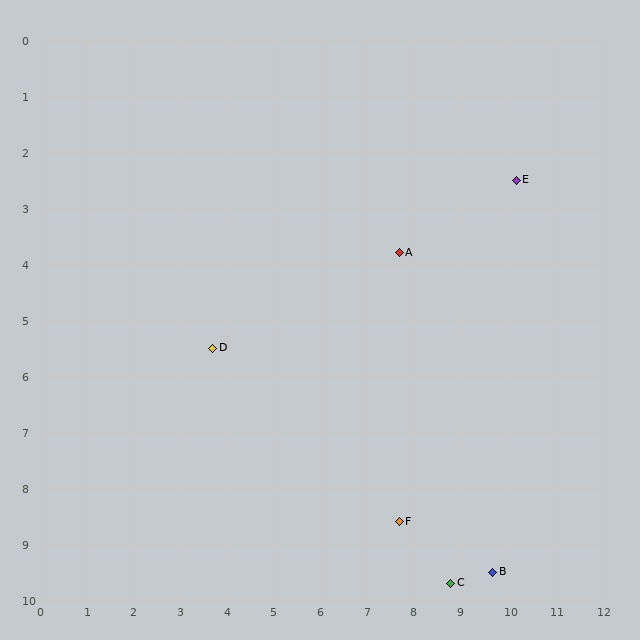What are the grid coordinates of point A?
Point A is at approximately (7.7, 3.8).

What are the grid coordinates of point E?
Point E is at approximately (10.2, 2.5).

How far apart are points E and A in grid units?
Points E and A are about 2.8 grid units apart.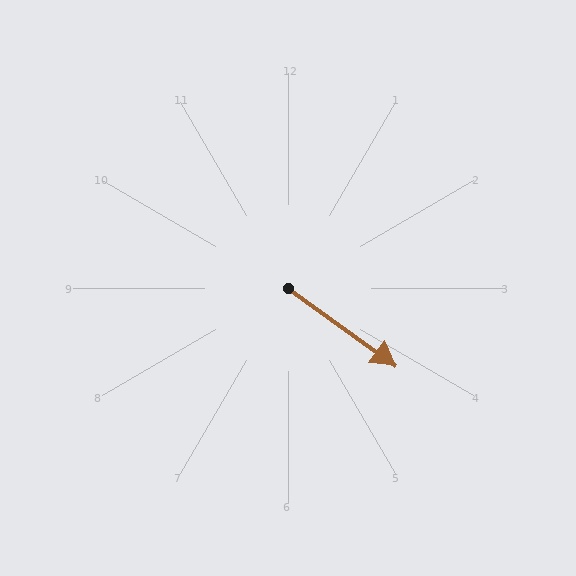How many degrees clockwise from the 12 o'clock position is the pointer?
Approximately 126 degrees.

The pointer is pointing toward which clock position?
Roughly 4 o'clock.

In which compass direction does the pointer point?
Southeast.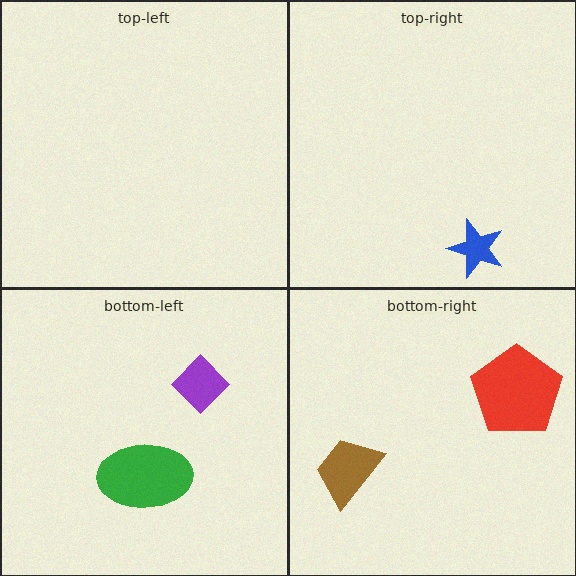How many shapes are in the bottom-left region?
2.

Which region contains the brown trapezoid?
The bottom-right region.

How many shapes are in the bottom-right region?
2.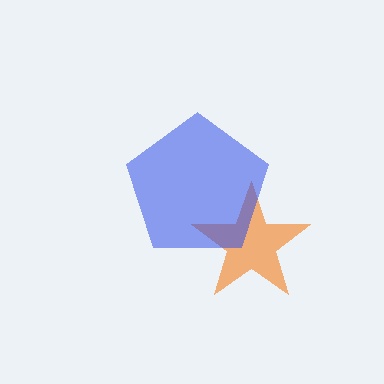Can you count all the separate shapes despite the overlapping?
Yes, there are 2 separate shapes.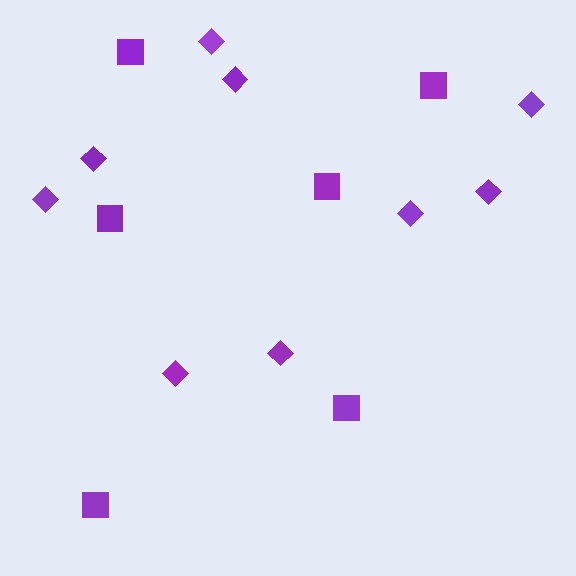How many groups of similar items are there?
There are 2 groups: one group of squares (6) and one group of diamonds (9).